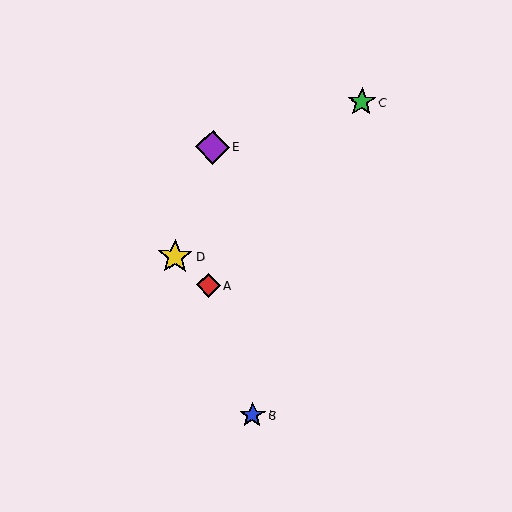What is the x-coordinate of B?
Object B is at x≈252.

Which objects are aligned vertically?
Objects A, E are aligned vertically.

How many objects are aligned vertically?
2 objects (A, E) are aligned vertically.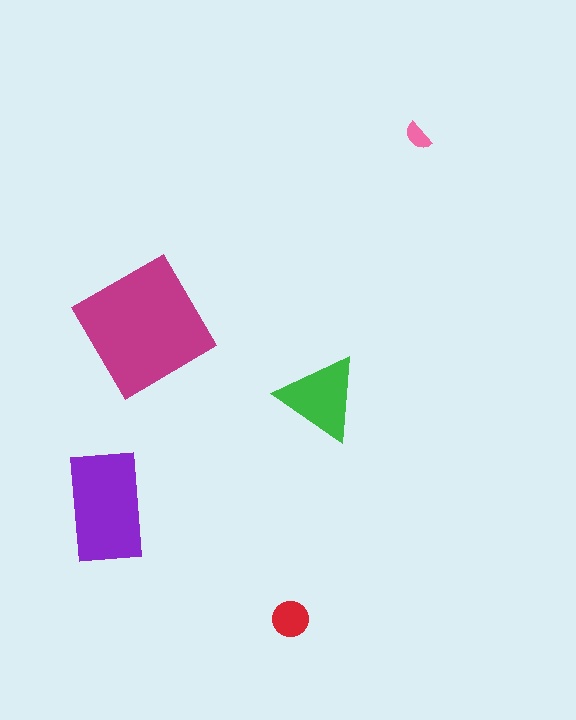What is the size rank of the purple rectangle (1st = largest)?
2nd.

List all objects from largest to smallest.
The magenta diamond, the purple rectangle, the green triangle, the red circle, the pink semicircle.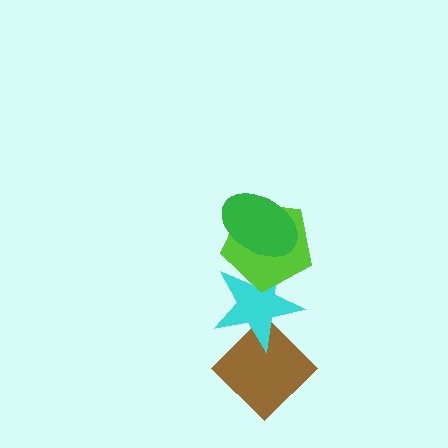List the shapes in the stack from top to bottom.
From top to bottom: the green ellipse, the lime pentagon, the cyan star, the brown diamond.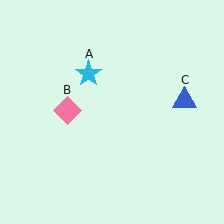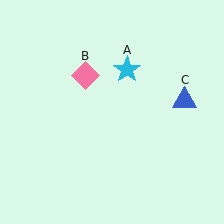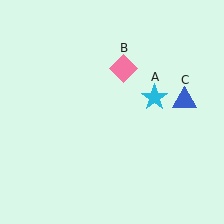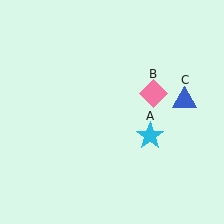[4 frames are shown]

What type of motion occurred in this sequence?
The cyan star (object A), pink diamond (object B) rotated clockwise around the center of the scene.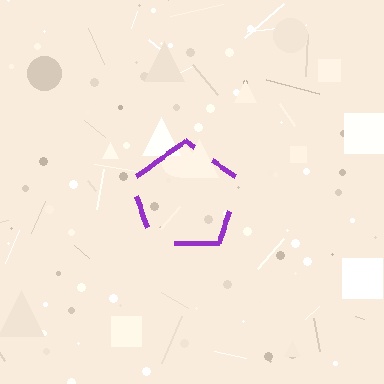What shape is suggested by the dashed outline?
The dashed outline suggests a pentagon.